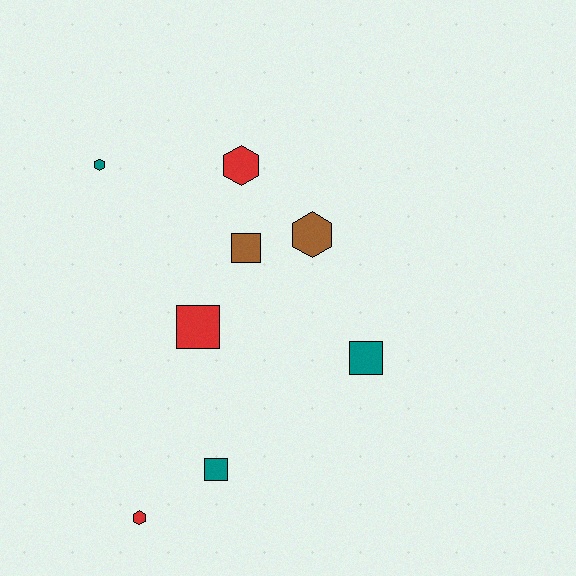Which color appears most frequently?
Teal, with 3 objects.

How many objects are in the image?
There are 8 objects.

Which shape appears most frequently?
Square, with 4 objects.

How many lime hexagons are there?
There are no lime hexagons.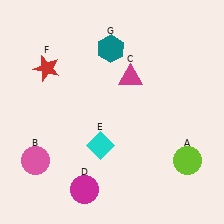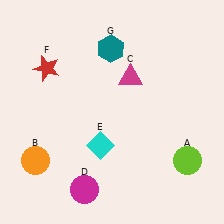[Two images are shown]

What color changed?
The circle (B) changed from pink in Image 1 to orange in Image 2.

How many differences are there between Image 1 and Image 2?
There is 1 difference between the two images.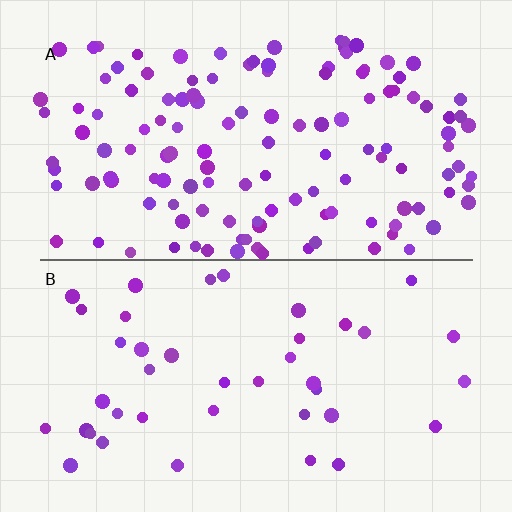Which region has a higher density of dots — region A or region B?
A (the top).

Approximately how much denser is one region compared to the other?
Approximately 3.2× — region A over region B.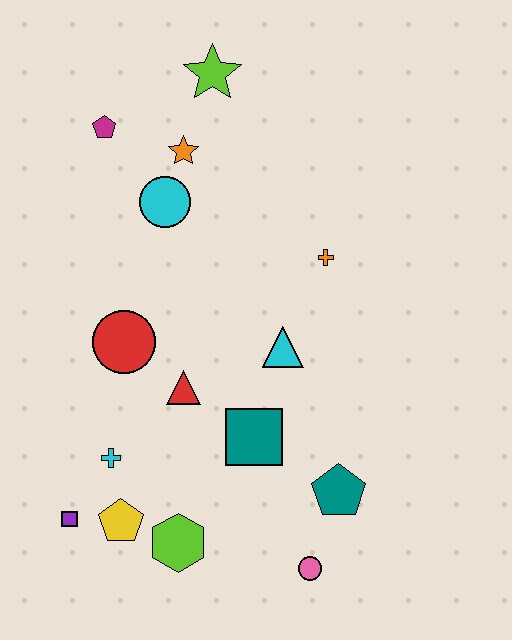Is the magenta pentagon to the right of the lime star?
No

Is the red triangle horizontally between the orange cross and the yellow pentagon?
Yes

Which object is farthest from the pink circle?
The lime star is farthest from the pink circle.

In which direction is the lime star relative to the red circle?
The lime star is above the red circle.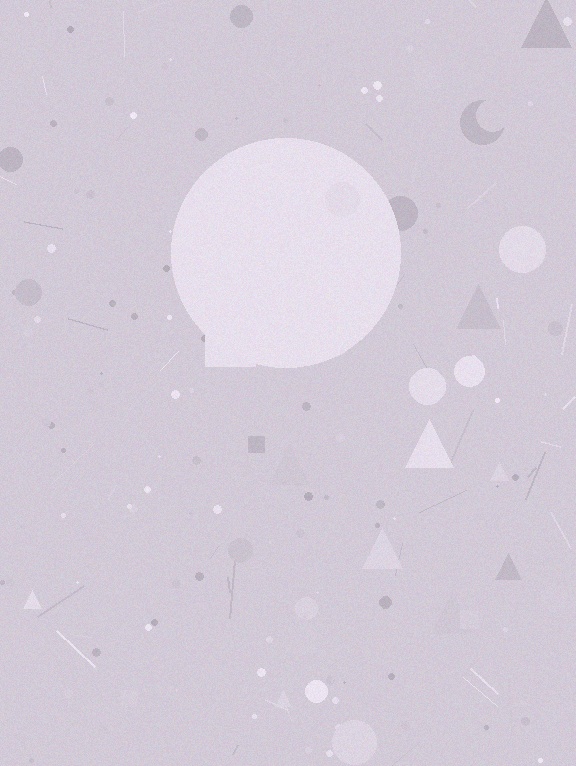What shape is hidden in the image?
A circle is hidden in the image.